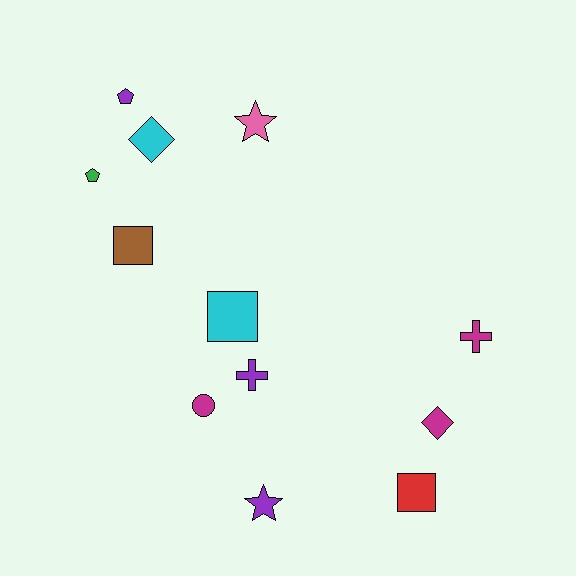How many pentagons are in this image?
There are 2 pentagons.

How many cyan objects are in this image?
There are 2 cyan objects.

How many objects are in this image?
There are 12 objects.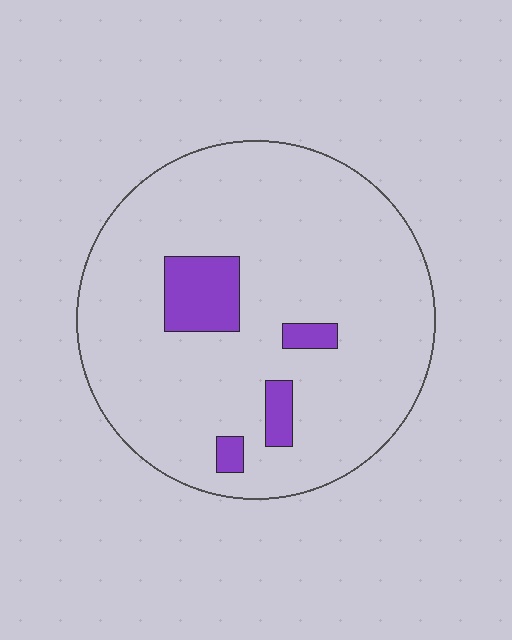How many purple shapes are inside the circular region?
4.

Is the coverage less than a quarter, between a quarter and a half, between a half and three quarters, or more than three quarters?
Less than a quarter.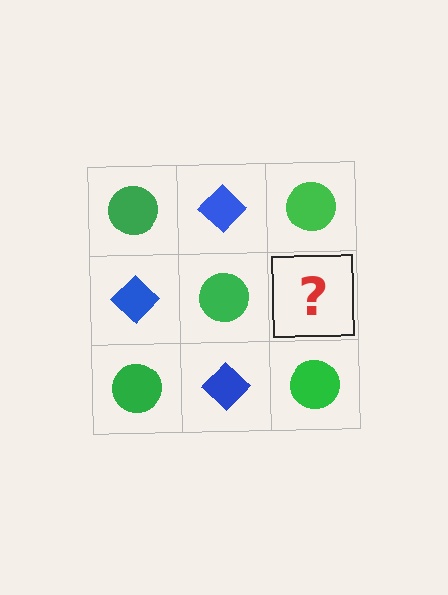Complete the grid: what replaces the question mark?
The question mark should be replaced with a blue diamond.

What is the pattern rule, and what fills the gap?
The rule is that it alternates green circle and blue diamond in a checkerboard pattern. The gap should be filled with a blue diamond.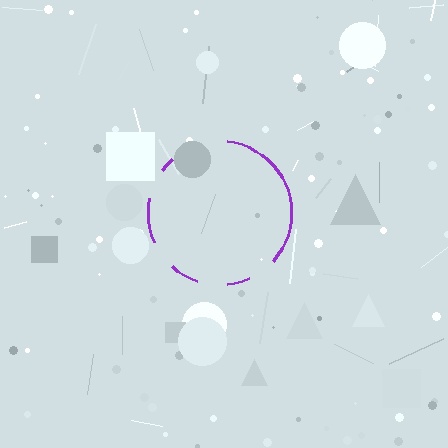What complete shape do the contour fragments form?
The contour fragments form a circle.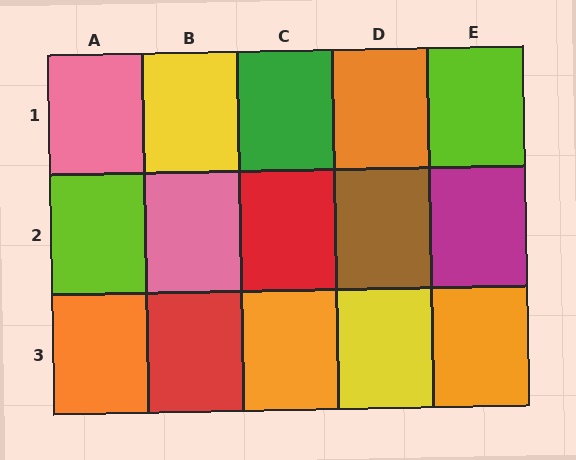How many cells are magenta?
1 cell is magenta.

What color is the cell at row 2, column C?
Red.